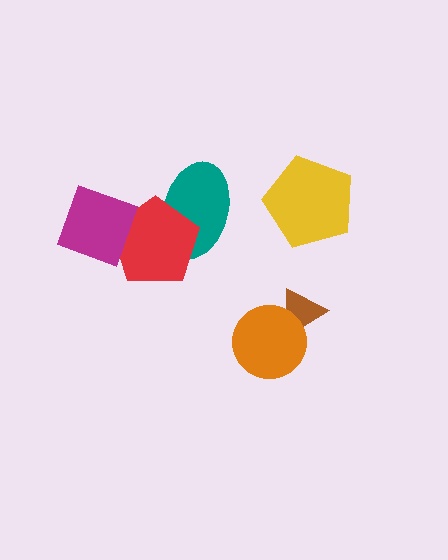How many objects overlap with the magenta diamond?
1 object overlaps with the magenta diamond.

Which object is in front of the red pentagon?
The magenta diamond is in front of the red pentagon.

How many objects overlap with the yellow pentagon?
0 objects overlap with the yellow pentagon.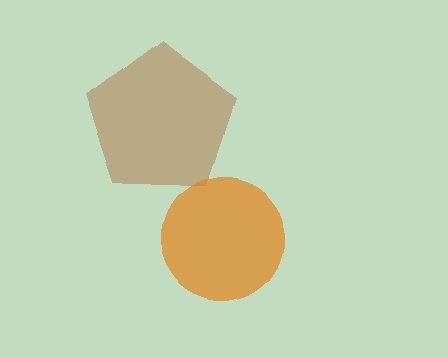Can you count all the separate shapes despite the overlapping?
Yes, there are 2 separate shapes.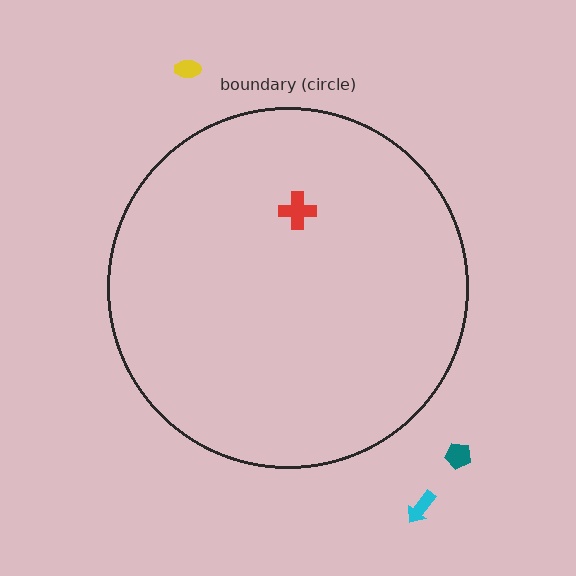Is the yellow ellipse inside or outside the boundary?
Outside.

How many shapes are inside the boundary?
1 inside, 3 outside.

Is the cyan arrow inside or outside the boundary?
Outside.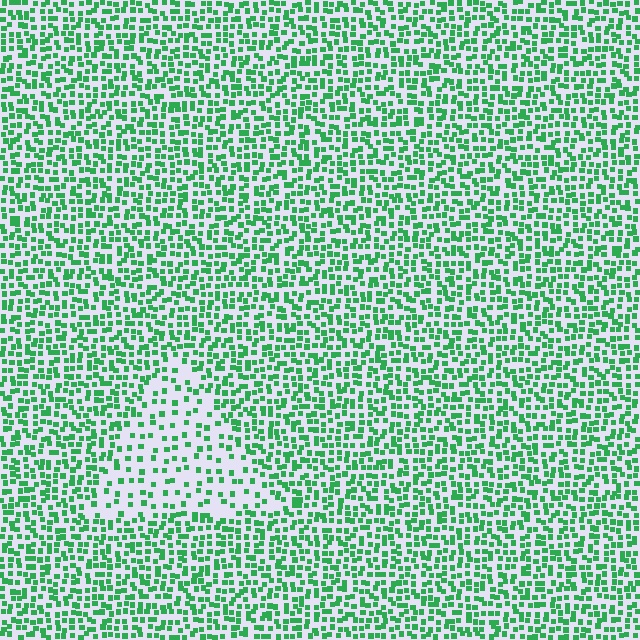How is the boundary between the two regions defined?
The boundary is defined by a change in element density (approximately 2.2x ratio). All elements are the same color, size, and shape.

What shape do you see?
I see a triangle.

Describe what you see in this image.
The image contains small green elements arranged at two different densities. A triangle-shaped region is visible where the elements are less densely packed than the surrounding area.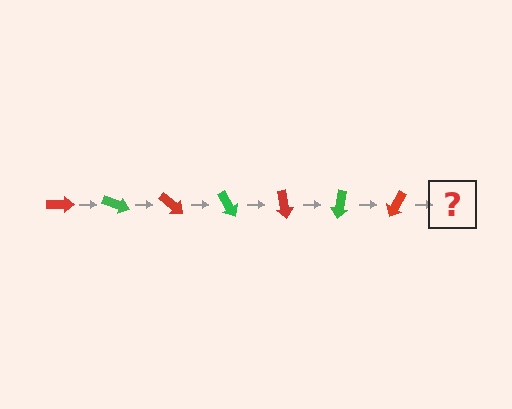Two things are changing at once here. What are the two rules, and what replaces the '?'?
The two rules are that it rotates 20 degrees each step and the color cycles through red and green. The '?' should be a green arrow, rotated 140 degrees from the start.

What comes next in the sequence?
The next element should be a green arrow, rotated 140 degrees from the start.